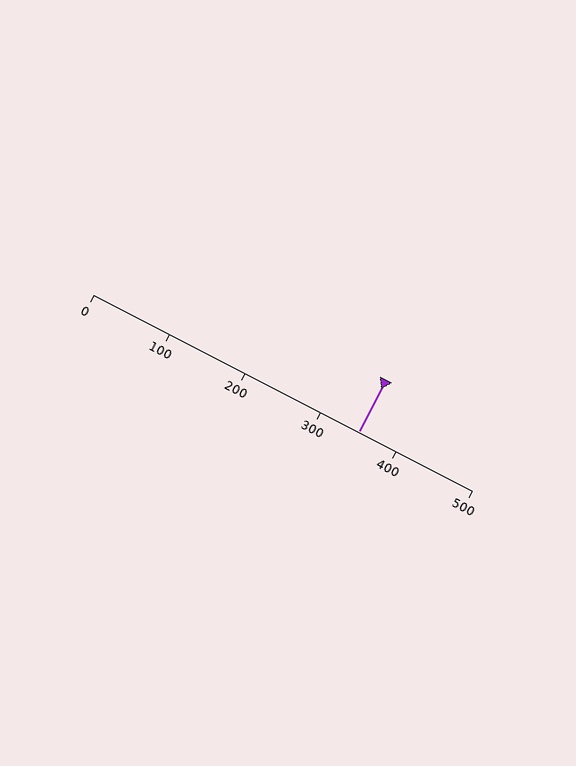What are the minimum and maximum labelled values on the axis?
The axis runs from 0 to 500.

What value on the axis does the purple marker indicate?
The marker indicates approximately 350.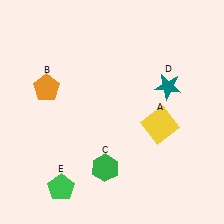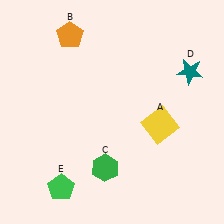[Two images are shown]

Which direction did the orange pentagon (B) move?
The orange pentagon (B) moved up.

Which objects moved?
The objects that moved are: the orange pentagon (B), the teal star (D).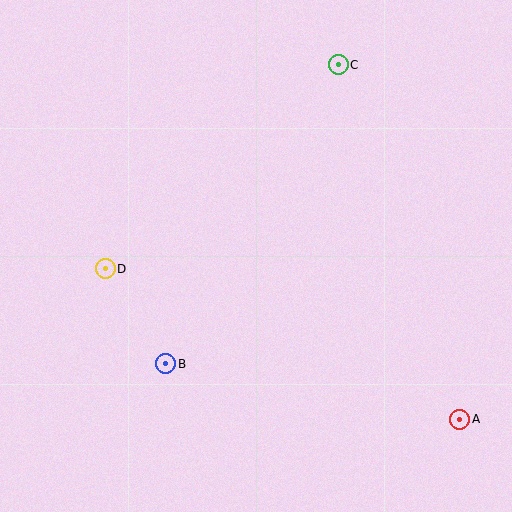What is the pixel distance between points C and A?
The distance between C and A is 375 pixels.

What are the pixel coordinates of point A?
Point A is at (460, 419).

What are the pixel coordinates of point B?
Point B is at (166, 364).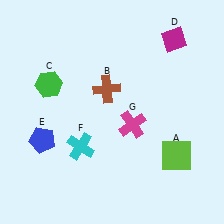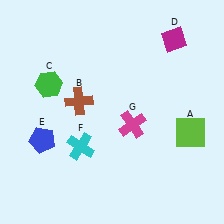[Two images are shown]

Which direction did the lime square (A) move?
The lime square (A) moved up.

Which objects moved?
The objects that moved are: the lime square (A), the brown cross (B).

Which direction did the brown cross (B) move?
The brown cross (B) moved left.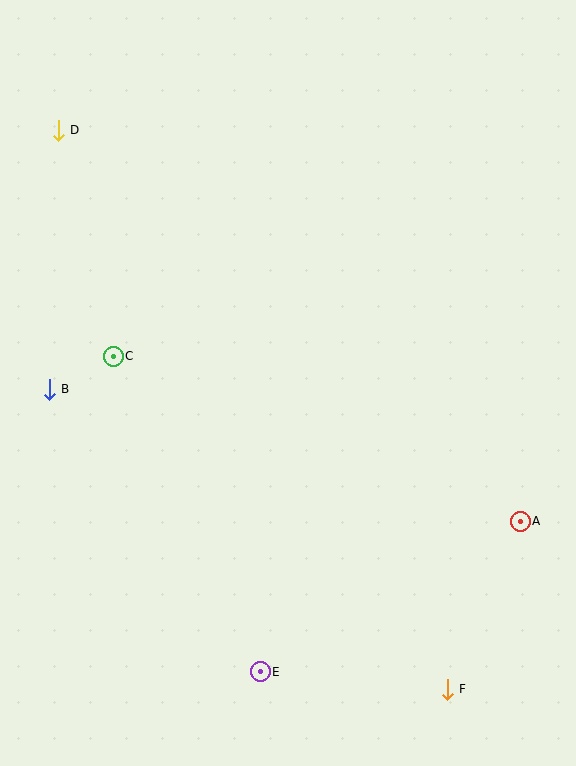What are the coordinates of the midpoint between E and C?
The midpoint between E and C is at (187, 514).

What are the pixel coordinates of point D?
Point D is at (58, 130).